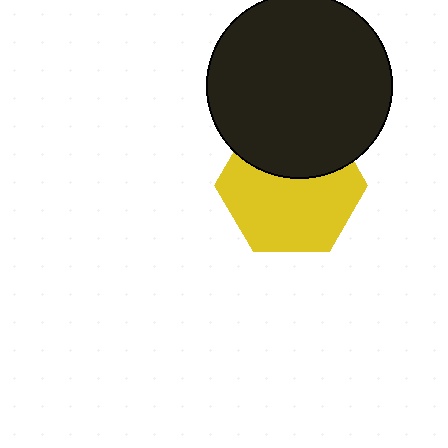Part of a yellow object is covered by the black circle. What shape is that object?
It is a hexagon.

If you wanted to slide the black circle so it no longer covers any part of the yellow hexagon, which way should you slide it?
Slide it up — that is the most direct way to separate the two shapes.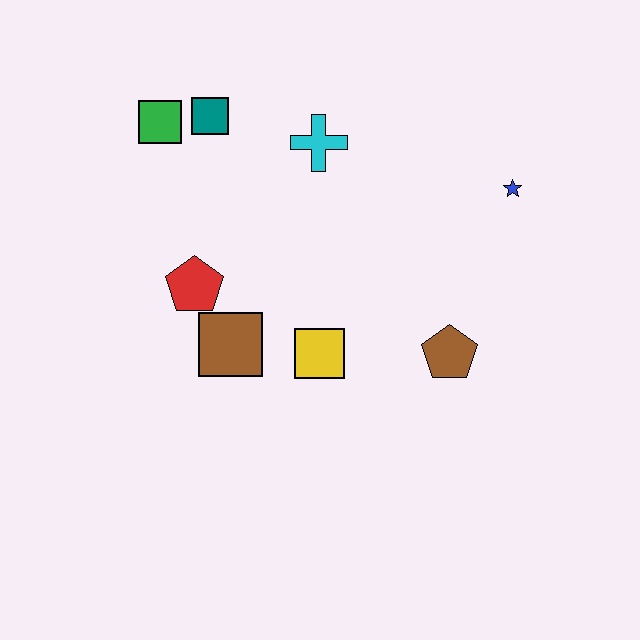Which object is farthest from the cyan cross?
The brown pentagon is farthest from the cyan cross.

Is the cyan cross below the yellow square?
No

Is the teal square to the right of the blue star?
No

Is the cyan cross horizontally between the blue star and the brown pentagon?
No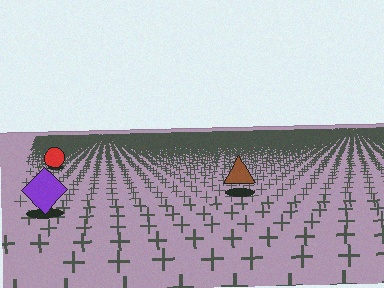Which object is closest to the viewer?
The purple diamond is closest. The texture marks near it are larger and more spread out.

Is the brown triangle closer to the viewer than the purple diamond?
No. The purple diamond is closer — you can tell from the texture gradient: the ground texture is coarser near it.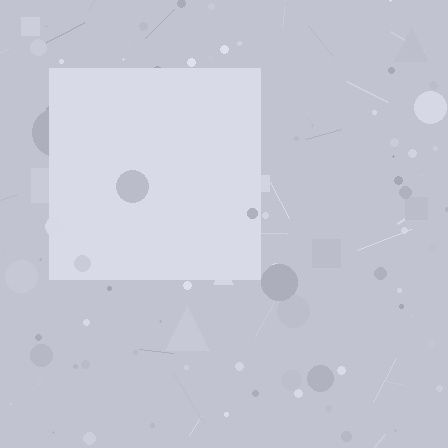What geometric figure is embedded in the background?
A square is embedded in the background.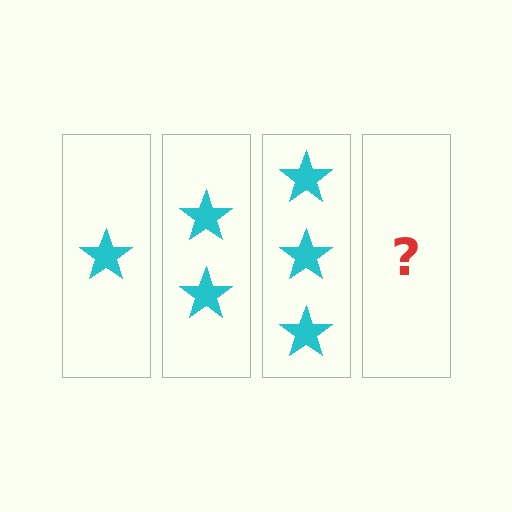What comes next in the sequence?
The next element should be 4 stars.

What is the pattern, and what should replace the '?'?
The pattern is that each step adds one more star. The '?' should be 4 stars.